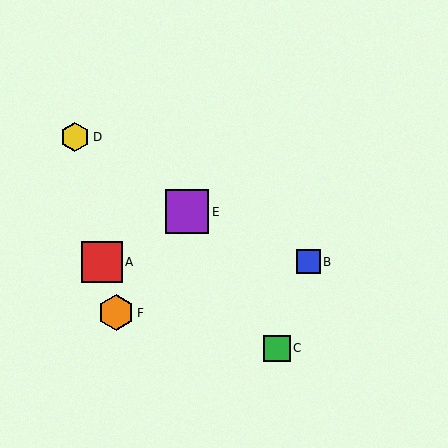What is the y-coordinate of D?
Object D is at y≈137.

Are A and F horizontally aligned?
No, A is at y≈262 and F is at y≈313.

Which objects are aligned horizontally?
Objects A, B are aligned horizontally.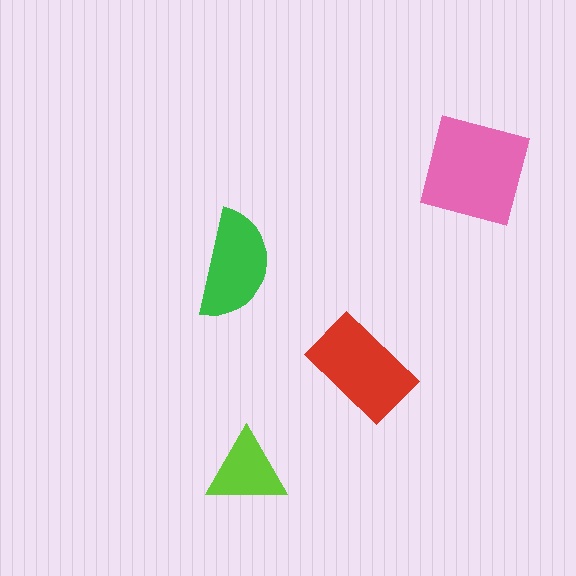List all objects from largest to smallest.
The pink square, the red rectangle, the green semicircle, the lime triangle.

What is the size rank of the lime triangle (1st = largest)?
4th.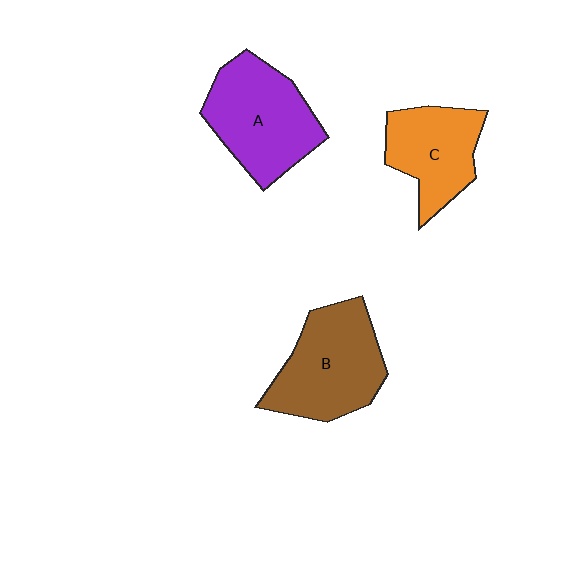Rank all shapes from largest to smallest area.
From largest to smallest: A (purple), B (brown), C (orange).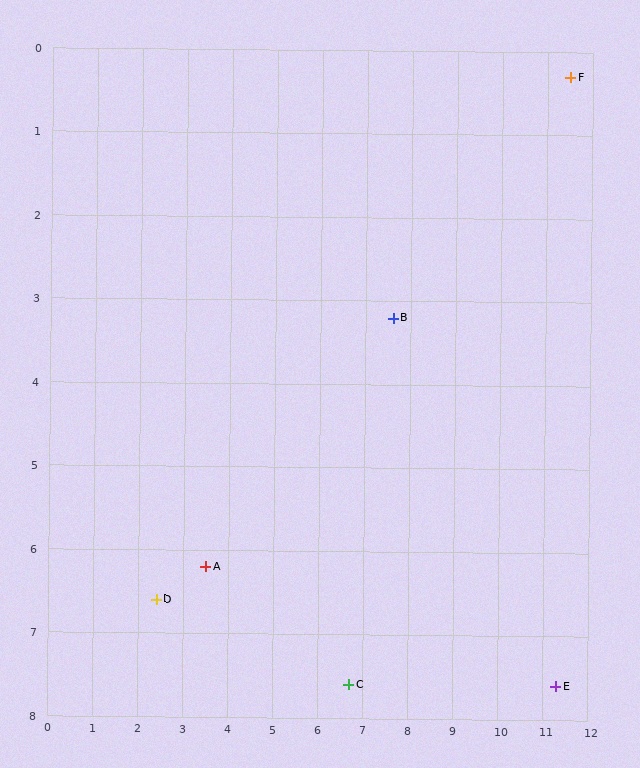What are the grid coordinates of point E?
Point E is at approximately (11.3, 7.6).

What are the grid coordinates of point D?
Point D is at approximately (2.4, 6.6).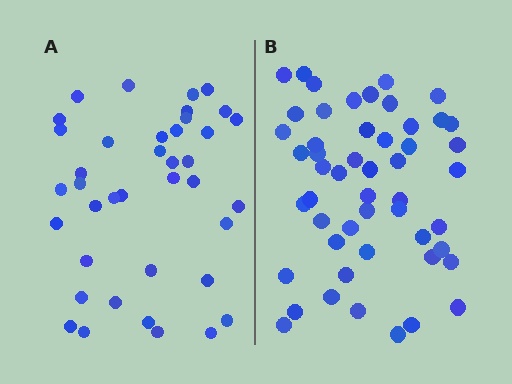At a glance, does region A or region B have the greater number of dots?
Region B (the right region) has more dots.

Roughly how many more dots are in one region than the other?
Region B has roughly 12 or so more dots than region A.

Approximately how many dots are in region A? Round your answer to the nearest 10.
About 40 dots. (The exact count is 39, which rounds to 40.)